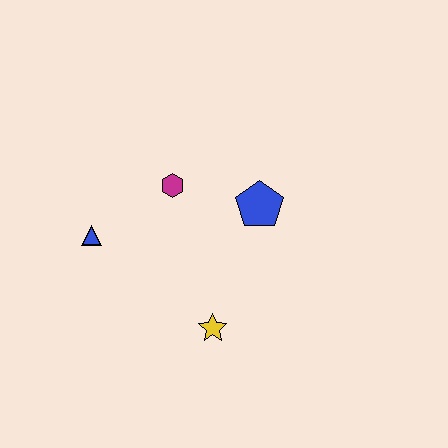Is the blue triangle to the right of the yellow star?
No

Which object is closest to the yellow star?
The blue pentagon is closest to the yellow star.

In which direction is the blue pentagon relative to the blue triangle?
The blue pentagon is to the right of the blue triangle.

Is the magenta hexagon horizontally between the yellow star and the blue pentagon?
No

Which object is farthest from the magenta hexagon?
The yellow star is farthest from the magenta hexagon.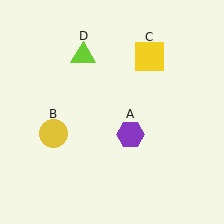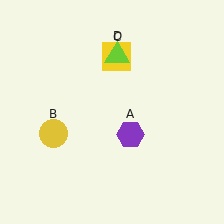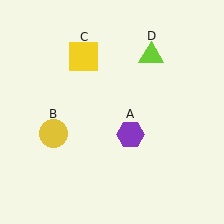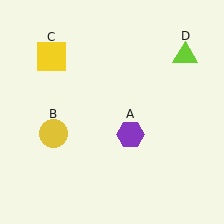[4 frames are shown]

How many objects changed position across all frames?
2 objects changed position: yellow square (object C), lime triangle (object D).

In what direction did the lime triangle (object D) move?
The lime triangle (object D) moved right.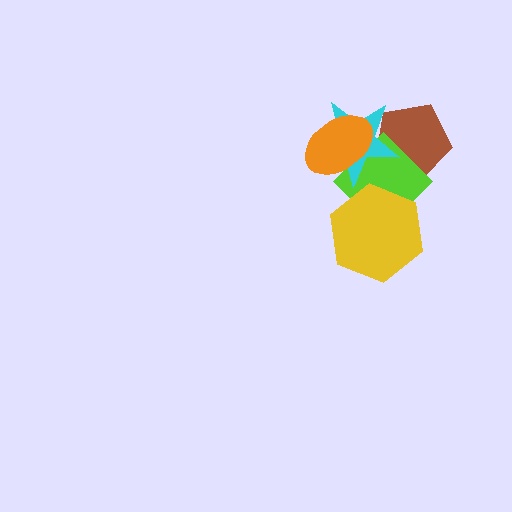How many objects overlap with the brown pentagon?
2 objects overlap with the brown pentagon.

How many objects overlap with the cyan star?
3 objects overlap with the cyan star.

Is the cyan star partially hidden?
Yes, it is partially covered by another shape.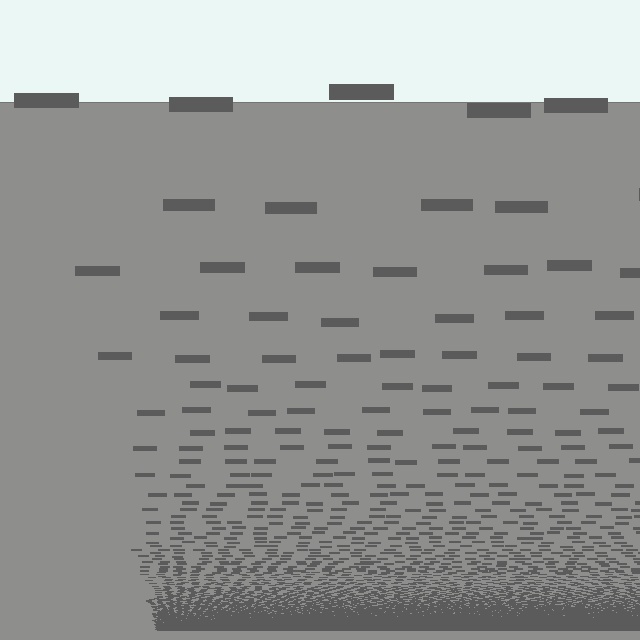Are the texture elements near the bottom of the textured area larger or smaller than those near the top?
Smaller. The gradient is inverted — elements near the bottom are smaller and denser.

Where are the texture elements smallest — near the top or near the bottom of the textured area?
Near the bottom.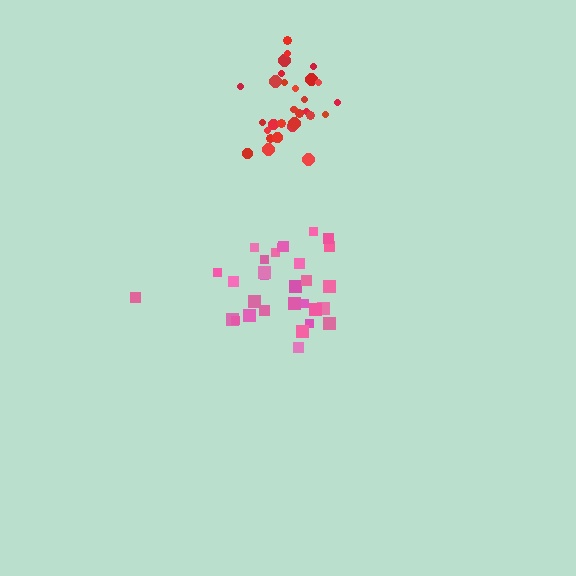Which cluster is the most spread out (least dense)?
Pink.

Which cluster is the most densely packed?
Red.